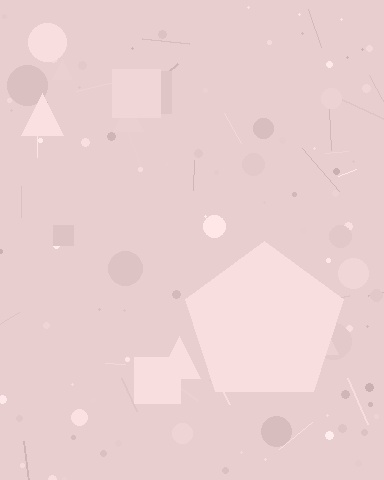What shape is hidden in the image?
A pentagon is hidden in the image.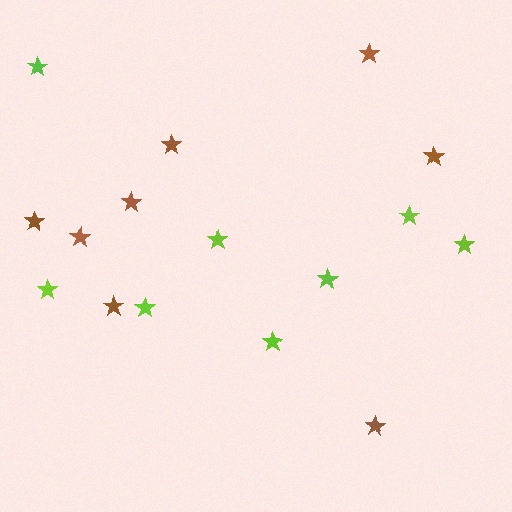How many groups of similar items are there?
There are 2 groups: one group of brown stars (8) and one group of lime stars (8).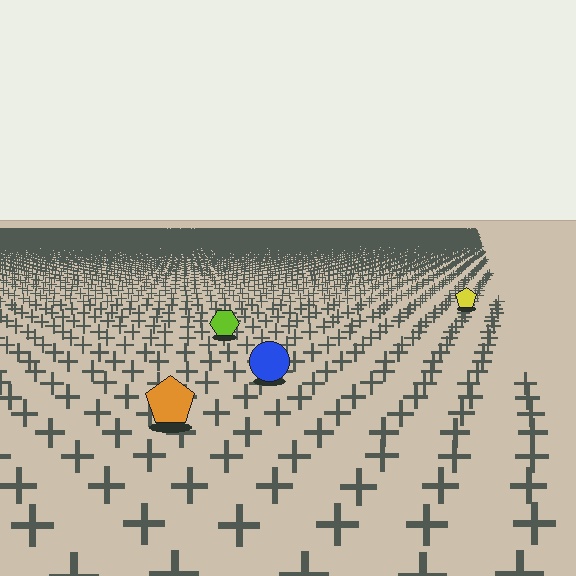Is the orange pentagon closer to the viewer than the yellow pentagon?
Yes. The orange pentagon is closer — you can tell from the texture gradient: the ground texture is coarser near it.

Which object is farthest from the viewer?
The yellow pentagon is farthest from the viewer. It appears smaller and the ground texture around it is denser.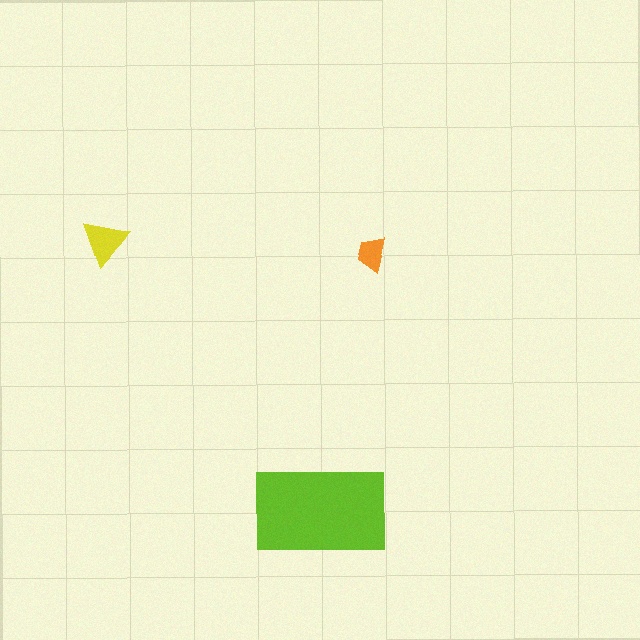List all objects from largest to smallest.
The lime rectangle, the yellow triangle, the orange trapezoid.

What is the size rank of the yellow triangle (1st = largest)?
2nd.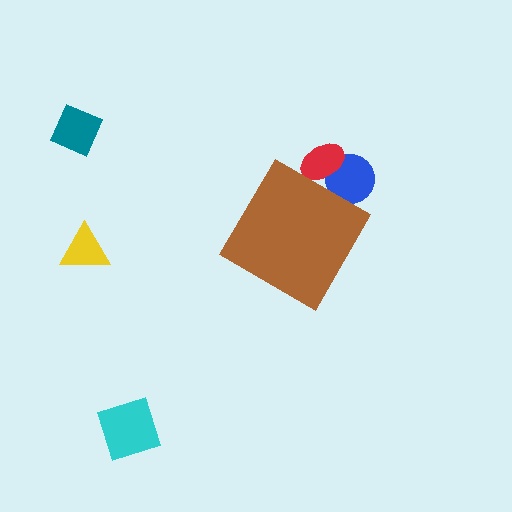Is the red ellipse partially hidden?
Yes, the red ellipse is partially hidden behind the brown diamond.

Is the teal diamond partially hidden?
No, the teal diamond is fully visible.